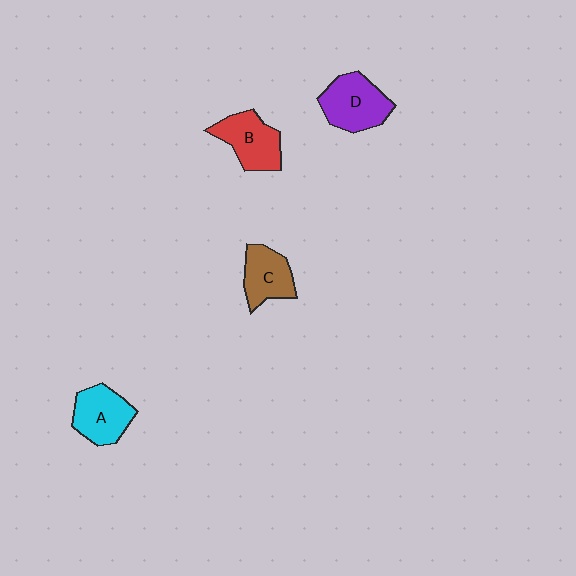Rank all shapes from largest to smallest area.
From largest to smallest: D (purple), B (red), A (cyan), C (brown).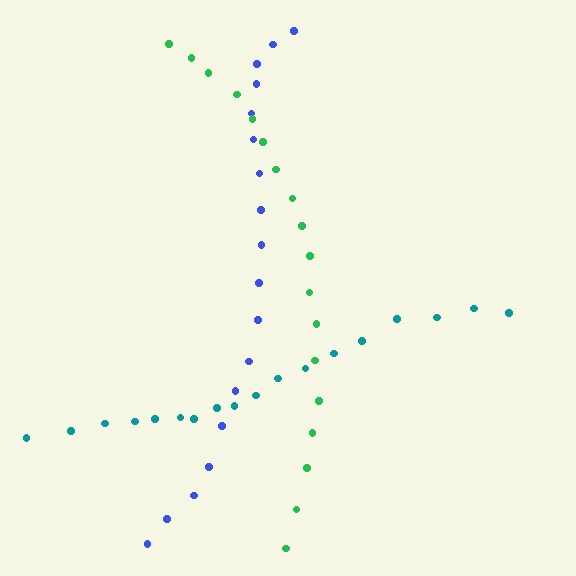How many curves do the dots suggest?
There are 3 distinct paths.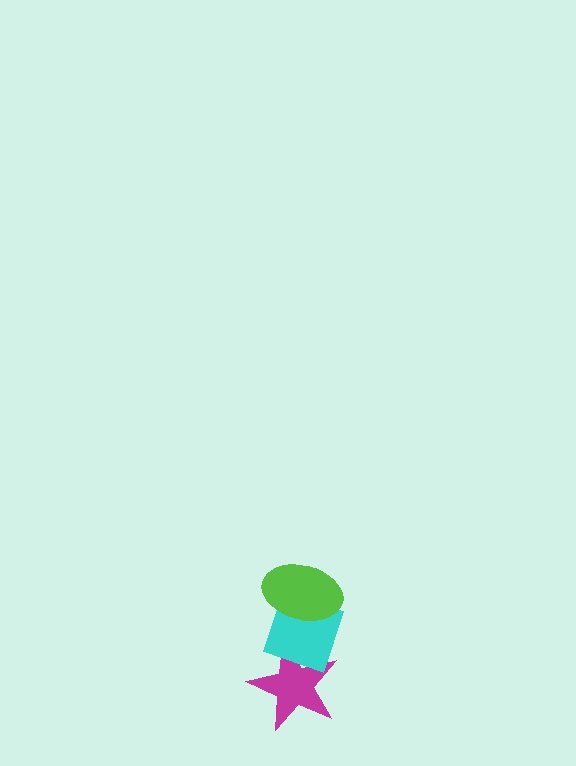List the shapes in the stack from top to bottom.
From top to bottom: the lime ellipse, the cyan diamond, the magenta star.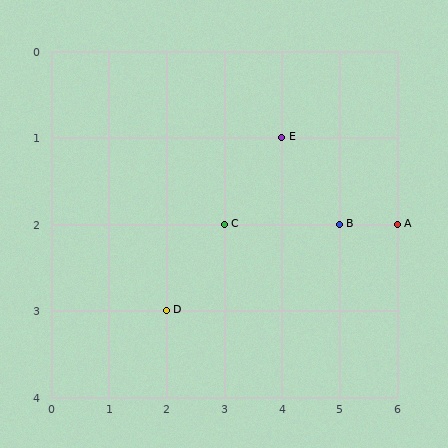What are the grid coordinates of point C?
Point C is at grid coordinates (3, 2).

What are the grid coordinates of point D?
Point D is at grid coordinates (2, 3).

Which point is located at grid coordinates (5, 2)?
Point B is at (5, 2).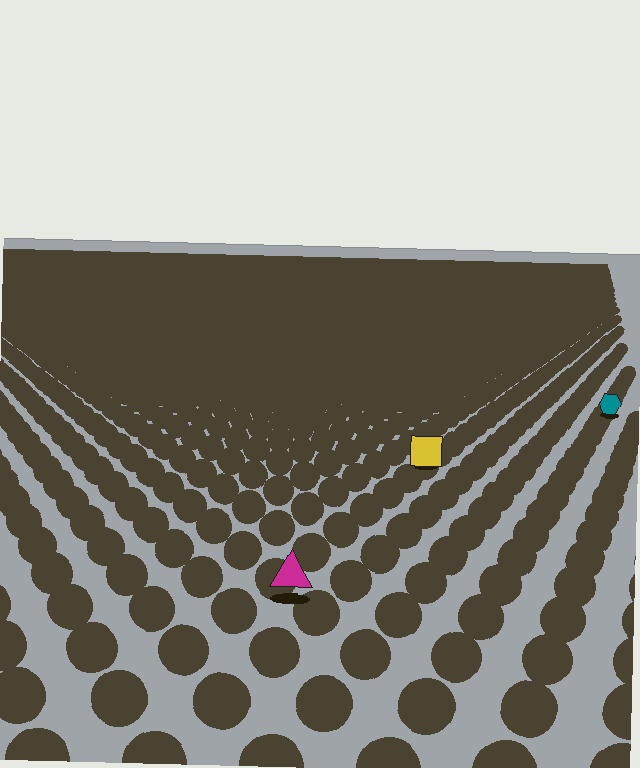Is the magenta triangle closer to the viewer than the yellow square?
Yes. The magenta triangle is closer — you can tell from the texture gradient: the ground texture is coarser near it.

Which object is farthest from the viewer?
The teal hexagon is farthest from the viewer. It appears smaller and the ground texture around it is denser.